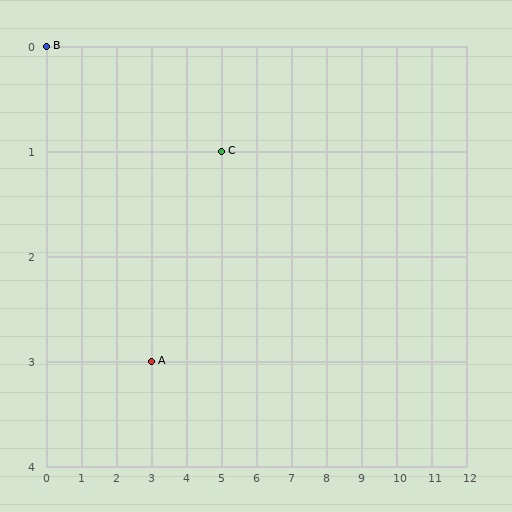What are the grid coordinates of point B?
Point B is at grid coordinates (0, 0).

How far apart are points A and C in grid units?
Points A and C are 2 columns and 2 rows apart (about 2.8 grid units diagonally).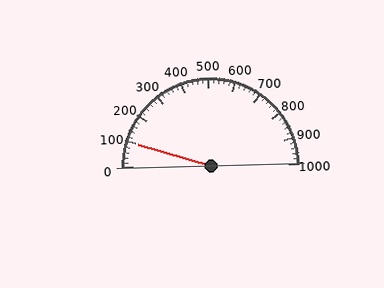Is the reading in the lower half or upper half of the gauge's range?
The reading is in the lower half of the range (0 to 1000).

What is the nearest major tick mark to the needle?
The nearest major tick mark is 100.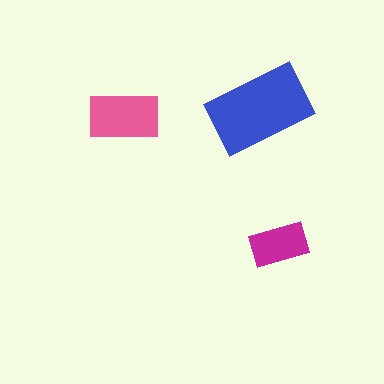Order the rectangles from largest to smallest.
the blue one, the pink one, the magenta one.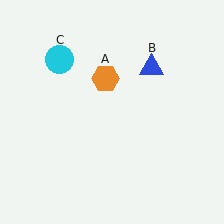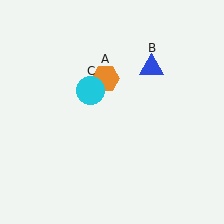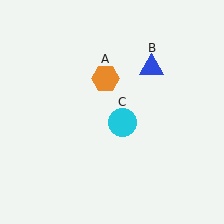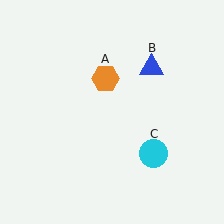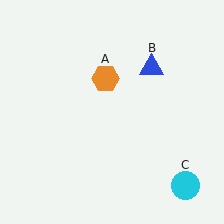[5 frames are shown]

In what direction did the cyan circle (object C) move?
The cyan circle (object C) moved down and to the right.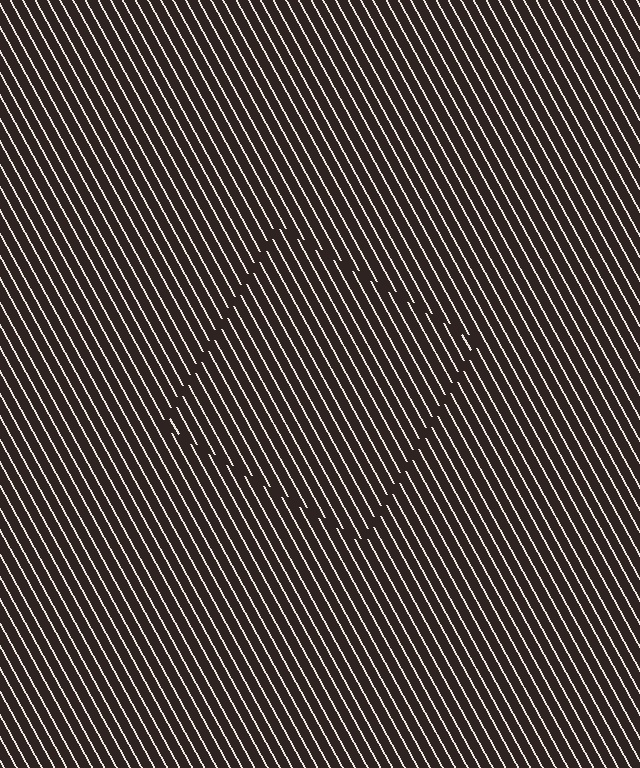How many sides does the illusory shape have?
4 sides — the line-ends trace a square.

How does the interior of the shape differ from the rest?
The interior of the shape contains the same grating, shifted by half a period — the contour is defined by the phase discontinuity where line-ends from the inner and outer gratings abut.